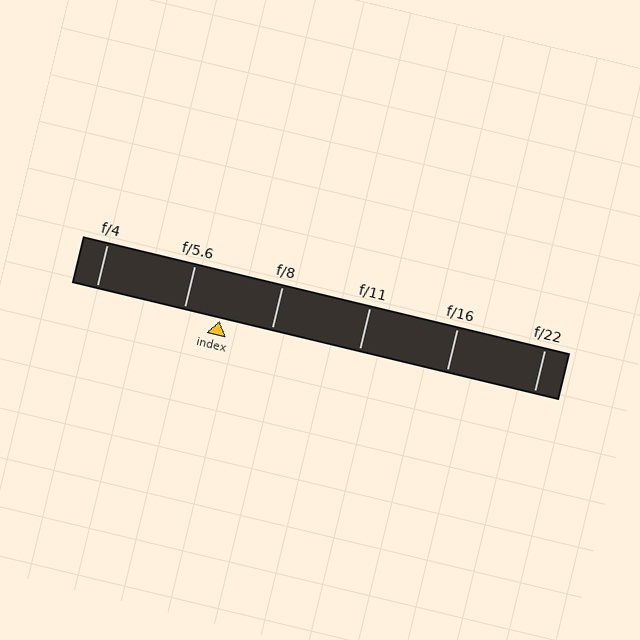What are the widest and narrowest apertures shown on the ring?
The widest aperture shown is f/4 and the narrowest is f/22.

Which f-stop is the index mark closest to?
The index mark is closest to f/5.6.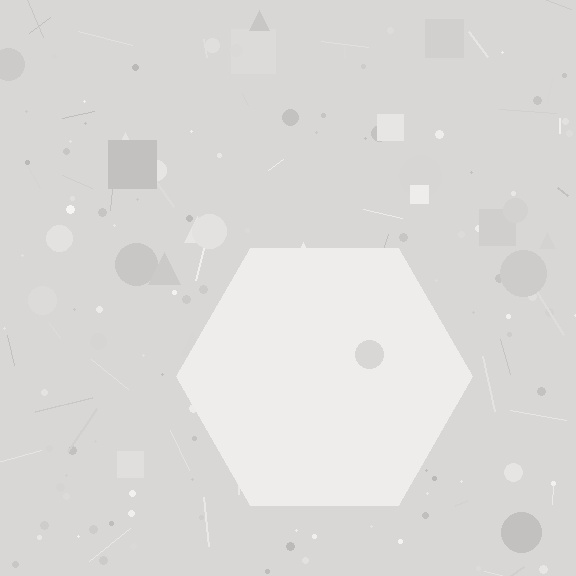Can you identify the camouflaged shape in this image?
The camouflaged shape is a hexagon.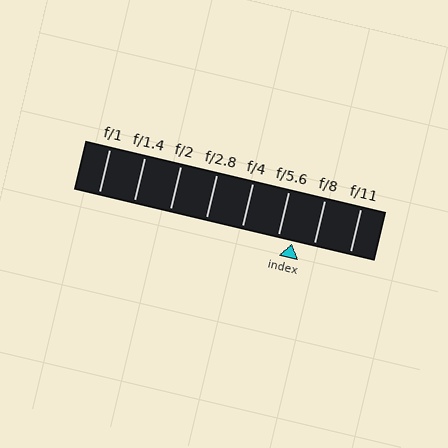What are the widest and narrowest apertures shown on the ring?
The widest aperture shown is f/1 and the narrowest is f/11.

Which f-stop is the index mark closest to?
The index mark is closest to f/5.6.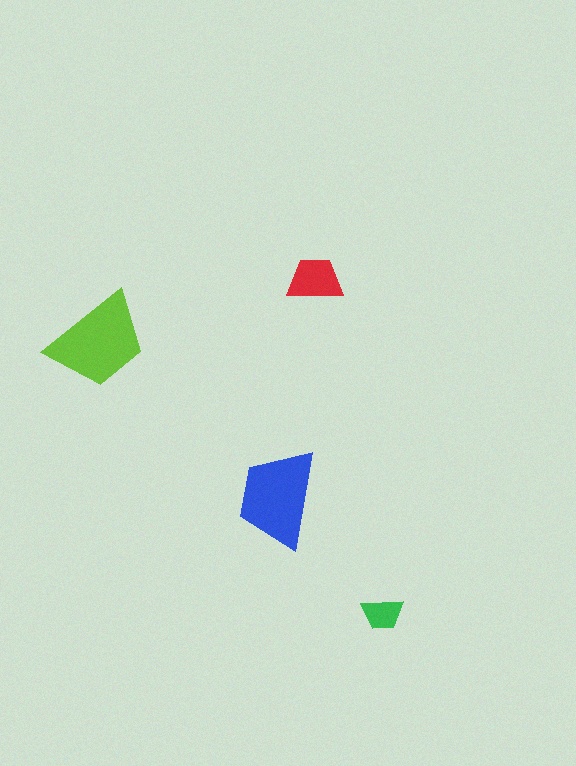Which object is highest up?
The red trapezoid is topmost.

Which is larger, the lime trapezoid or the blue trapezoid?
The lime one.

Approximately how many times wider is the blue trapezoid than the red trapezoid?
About 1.5 times wider.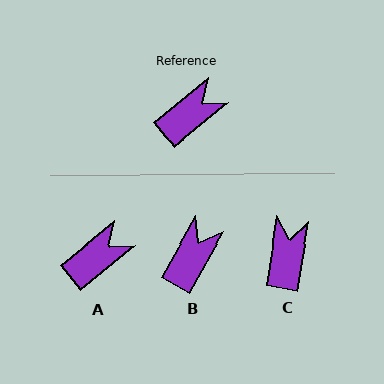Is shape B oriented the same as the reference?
No, it is off by about 22 degrees.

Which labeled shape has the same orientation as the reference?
A.